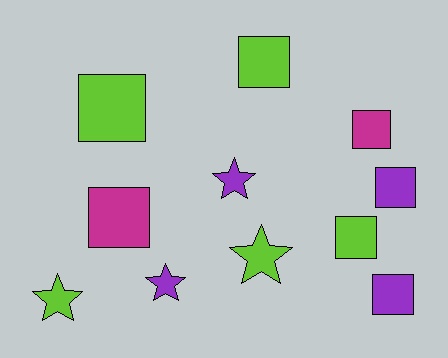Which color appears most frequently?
Lime, with 5 objects.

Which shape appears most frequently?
Square, with 7 objects.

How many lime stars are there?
There are 2 lime stars.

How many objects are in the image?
There are 11 objects.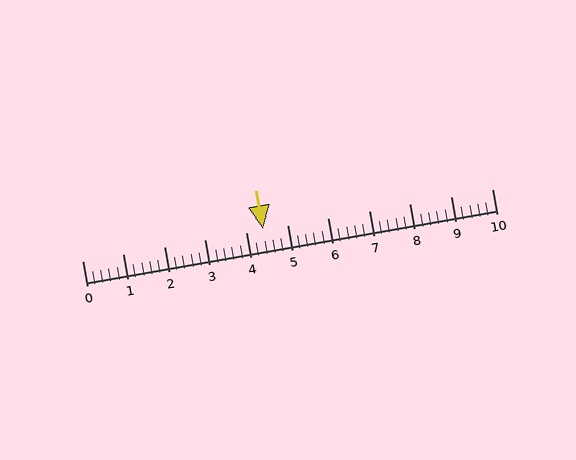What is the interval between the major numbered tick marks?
The major tick marks are spaced 1 units apart.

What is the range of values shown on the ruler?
The ruler shows values from 0 to 10.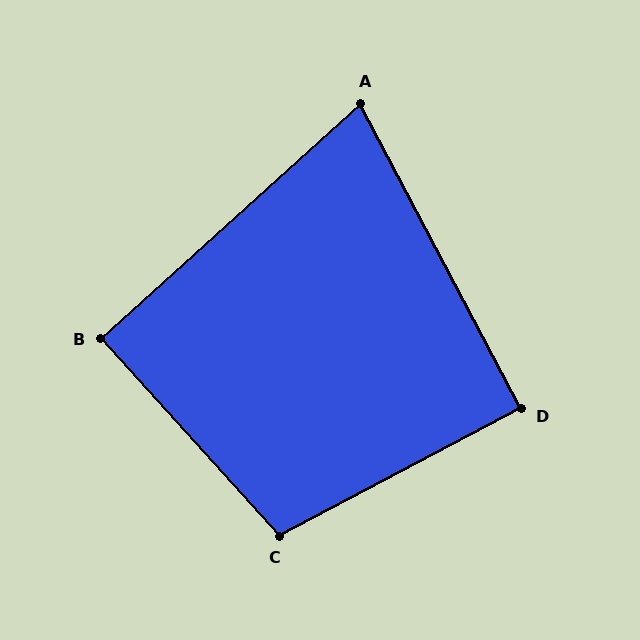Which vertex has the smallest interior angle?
A, at approximately 76 degrees.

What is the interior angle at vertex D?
Approximately 90 degrees (approximately right).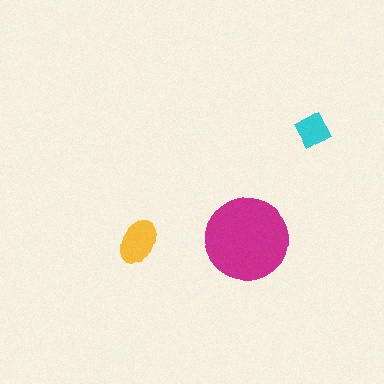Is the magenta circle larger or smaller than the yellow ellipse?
Larger.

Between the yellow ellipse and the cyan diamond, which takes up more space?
The yellow ellipse.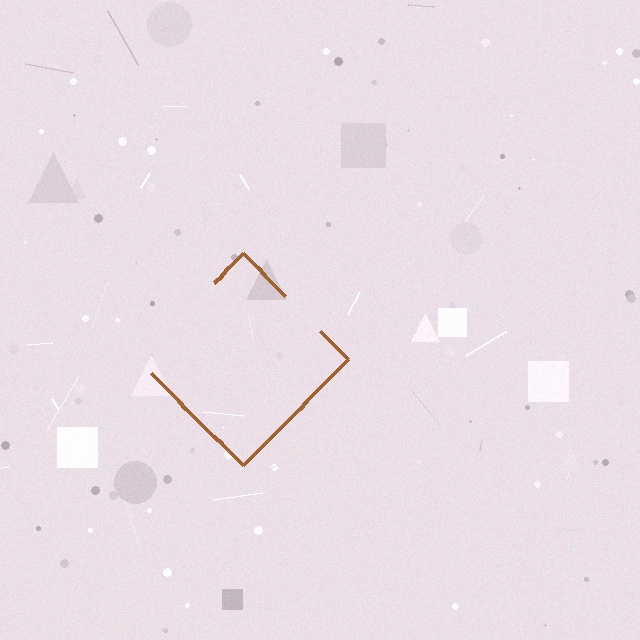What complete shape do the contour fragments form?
The contour fragments form a diamond.